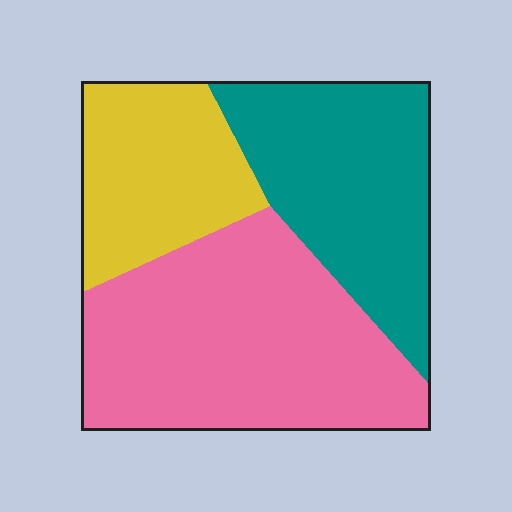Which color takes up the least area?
Yellow, at roughly 25%.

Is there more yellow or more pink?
Pink.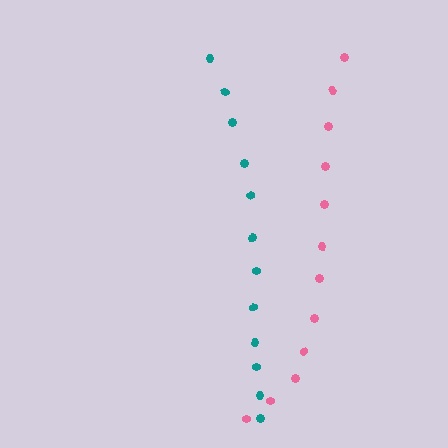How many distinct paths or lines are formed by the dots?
There are 2 distinct paths.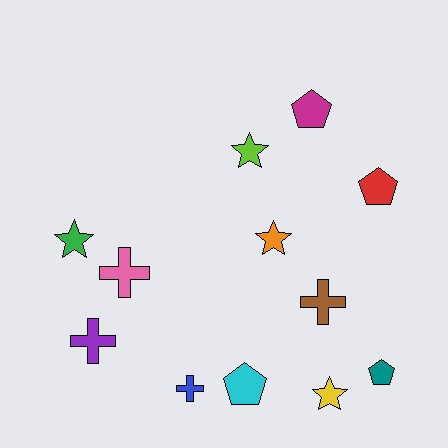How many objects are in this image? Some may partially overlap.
There are 12 objects.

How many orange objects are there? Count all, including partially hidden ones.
There is 1 orange object.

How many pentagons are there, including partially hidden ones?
There are 4 pentagons.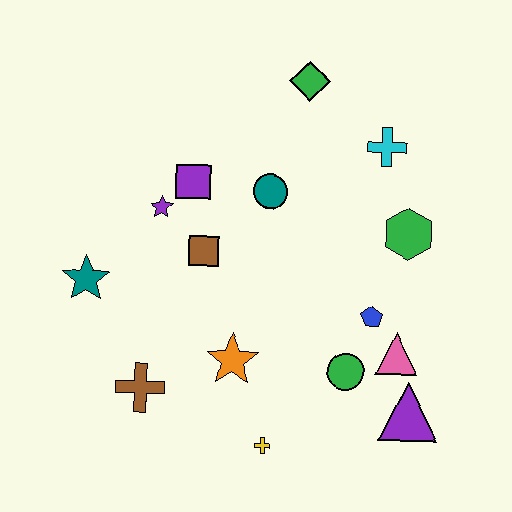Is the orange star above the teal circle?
No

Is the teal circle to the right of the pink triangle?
No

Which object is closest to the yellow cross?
The orange star is closest to the yellow cross.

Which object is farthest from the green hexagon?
The teal star is farthest from the green hexagon.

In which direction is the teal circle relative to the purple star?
The teal circle is to the right of the purple star.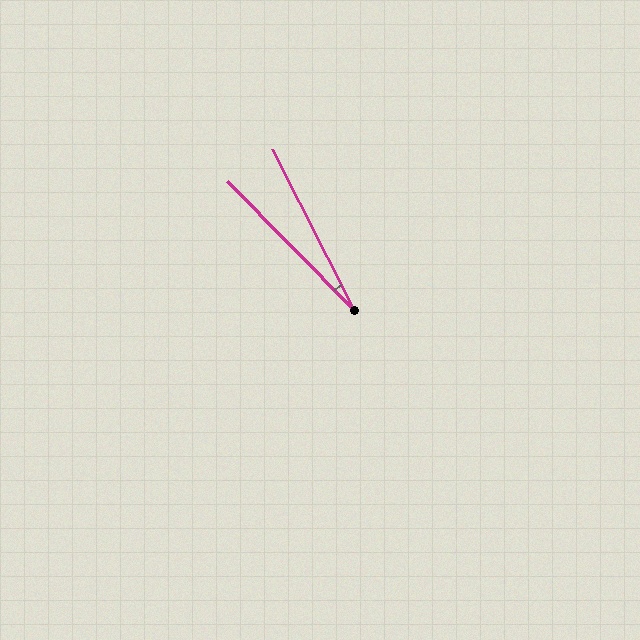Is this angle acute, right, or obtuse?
It is acute.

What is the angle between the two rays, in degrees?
Approximately 17 degrees.